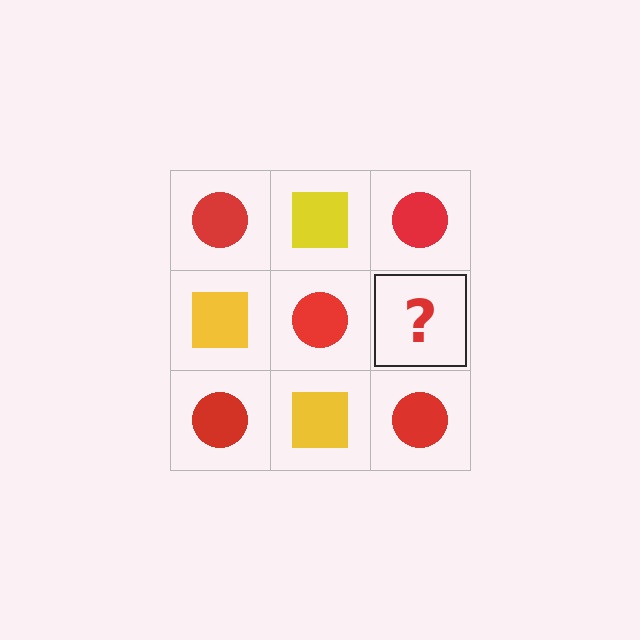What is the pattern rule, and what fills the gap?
The rule is that it alternates red circle and yellow square in a checkerboard pattern. The gap should be filled with a yellow square.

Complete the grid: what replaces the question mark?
The question mark should be replaced with a yellow square.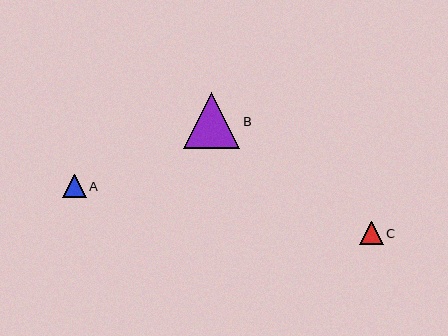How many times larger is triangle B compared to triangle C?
Triangle B is approximately 2.4 times the size of triangle C.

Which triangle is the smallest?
Triangle A is the smallest with a size of approximately 23 pixels.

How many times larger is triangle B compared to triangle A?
Triangle B is approximately 2.4 times the size of triangle A.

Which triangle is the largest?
Triangle B is the largest with a size of approximately 56 pixels.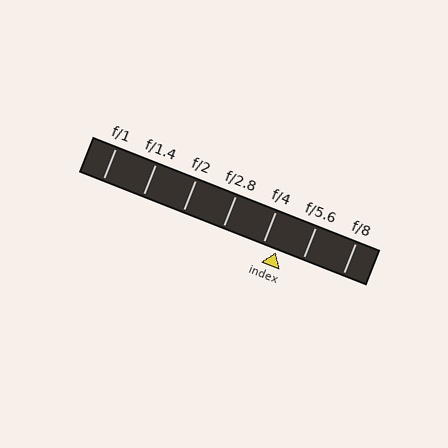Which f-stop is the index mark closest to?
The index mark is closest to f/4.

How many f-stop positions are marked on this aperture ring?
There are 7 f-stop positions marked.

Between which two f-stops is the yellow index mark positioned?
The index mark is between f/4 and f/5.6.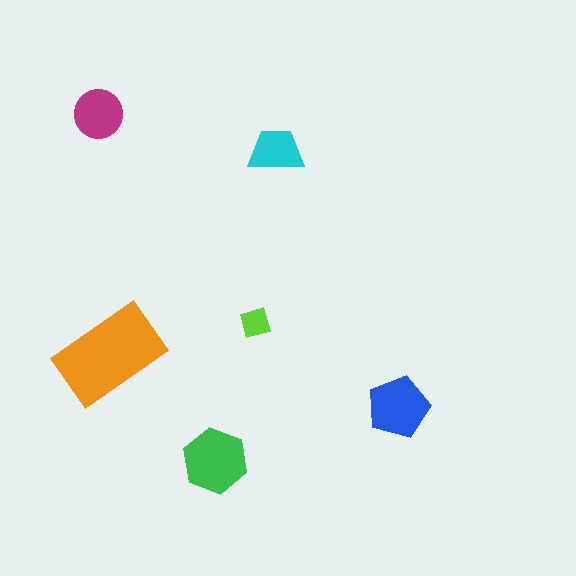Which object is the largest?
The orange rectangle.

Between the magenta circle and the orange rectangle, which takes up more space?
The orange rectangle.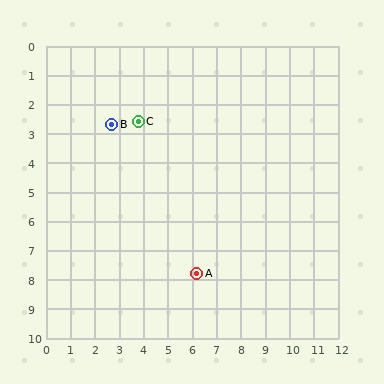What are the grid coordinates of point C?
Point C is at approximately (3.8, 2.6).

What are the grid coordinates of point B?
Point B is at approximately (2.7, 2.7).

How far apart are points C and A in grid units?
Points C and A are about 5.7 grid units apart.